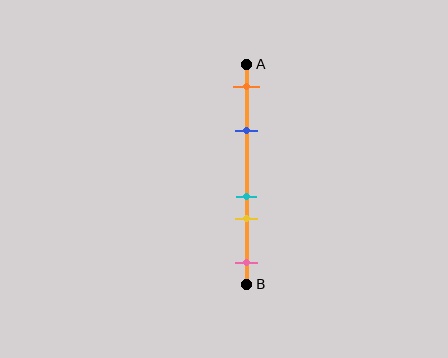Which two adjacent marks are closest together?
The cyan and yellow marks are the closest adjacent pair.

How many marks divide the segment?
There are 5 marks dividing the segment.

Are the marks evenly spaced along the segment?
No, the marks are not evenly spaced.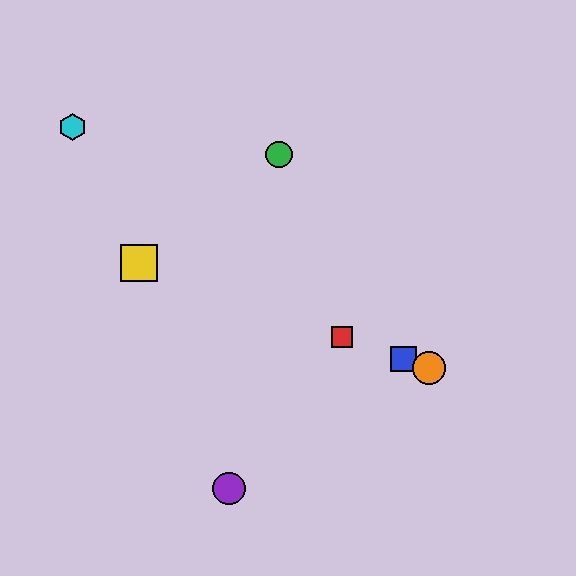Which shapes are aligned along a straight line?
The red square, the blue square, the yellow square, the orange circle are aligned along a straight line.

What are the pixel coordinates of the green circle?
The green circle is at (279, 154).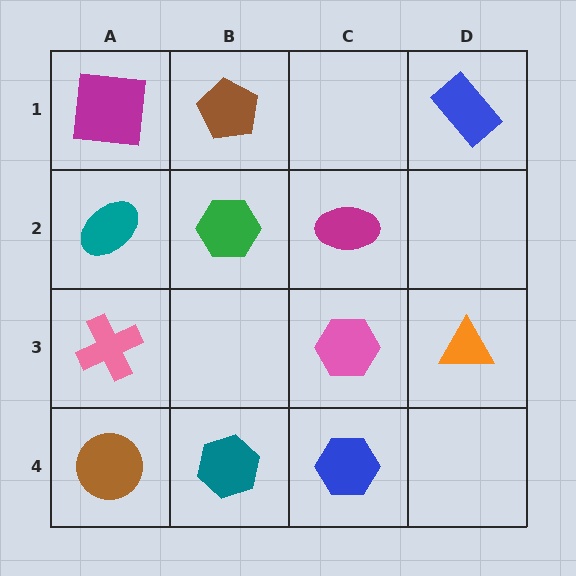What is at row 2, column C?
A magenta ellipse.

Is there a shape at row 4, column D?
No, that cell is empty.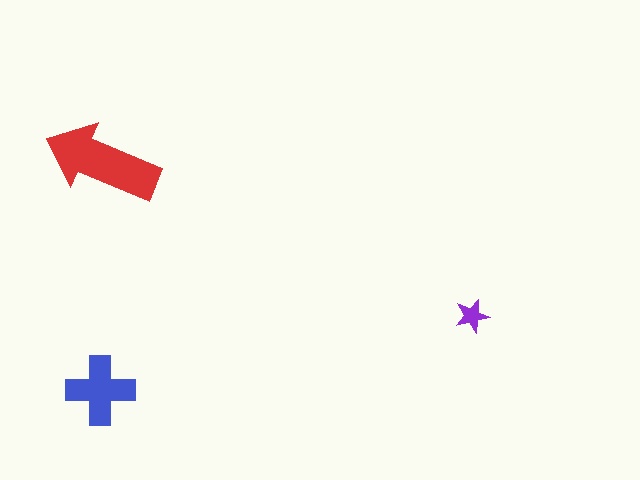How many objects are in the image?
There are 3 objects in the image.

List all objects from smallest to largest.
The purple star, the blue cross, the red arrow.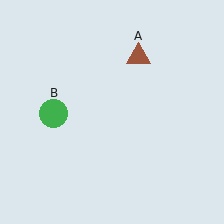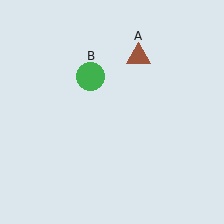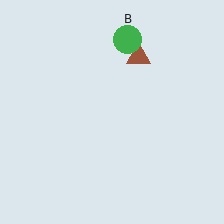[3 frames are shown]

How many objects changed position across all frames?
1 object changed position: green circle (object B).